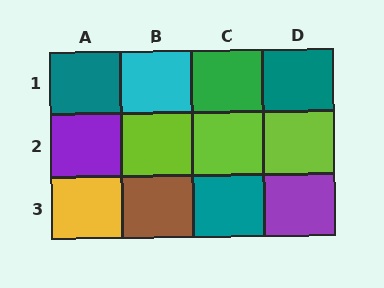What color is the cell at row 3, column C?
Teal.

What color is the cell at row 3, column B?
Brown.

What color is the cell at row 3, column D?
Purple.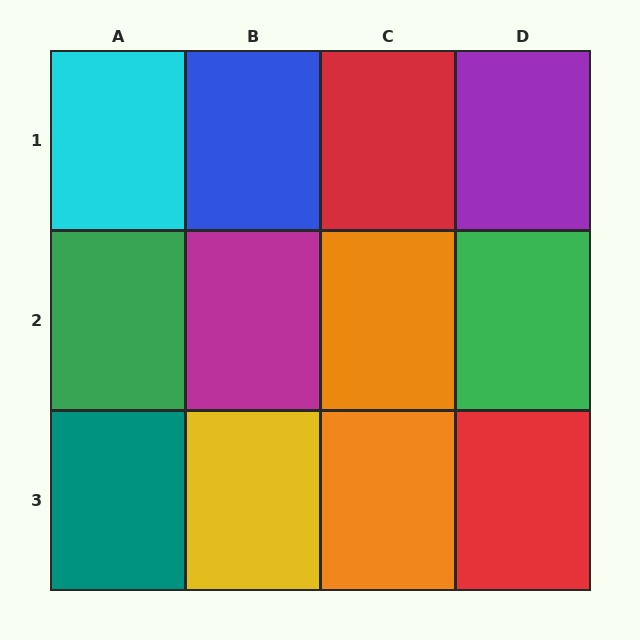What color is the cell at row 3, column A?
Teal.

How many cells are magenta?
1 cell is magenta.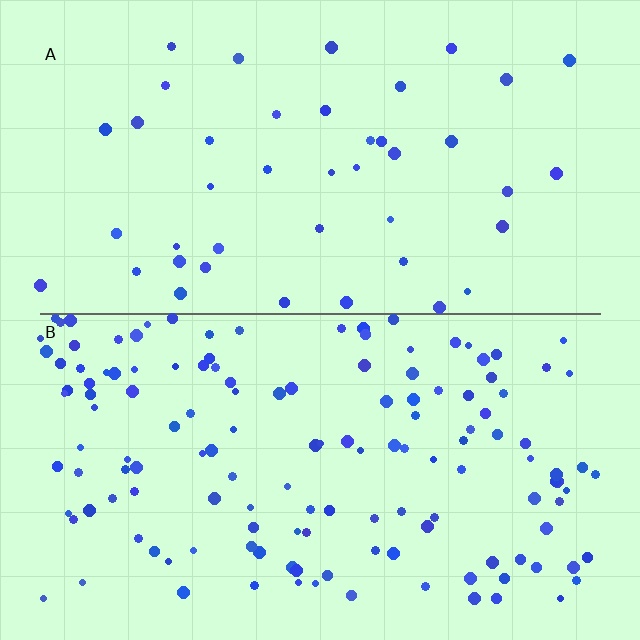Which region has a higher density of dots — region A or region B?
B (the bottom).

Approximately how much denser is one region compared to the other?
Approximately 3.3× — region B over region A.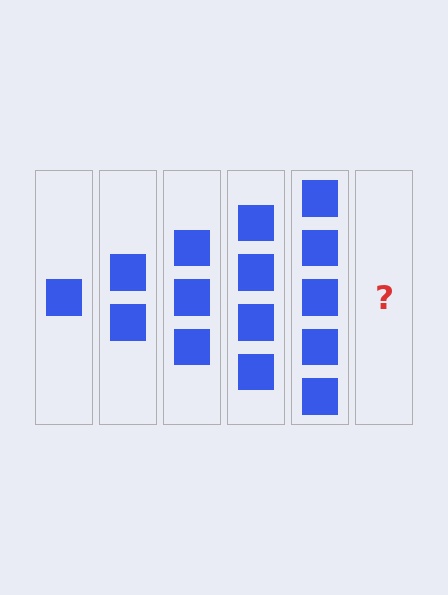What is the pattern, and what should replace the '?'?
The pattern is that each step adds one more square. The '?' should be 6 squares.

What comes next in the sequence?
The next element should be 6 squares.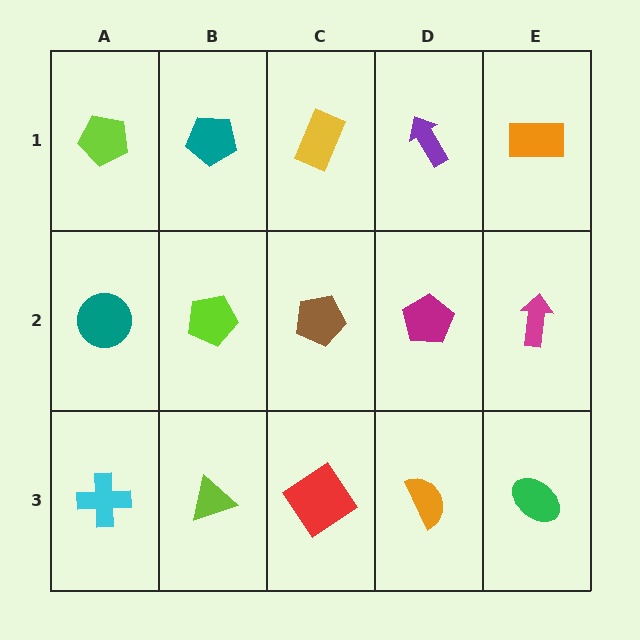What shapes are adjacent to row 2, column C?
A yellow rectangle (row 1, column C), a red diamond (row 3, column C), a lime pentagon (row 2, column B), a magenta pentagon (row 2, column D).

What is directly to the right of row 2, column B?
A brown pentagon.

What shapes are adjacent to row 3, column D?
A magenta pentagon (row 2, column D), a red diamond (row 3, column C), a green ellipse (row 3, column E).